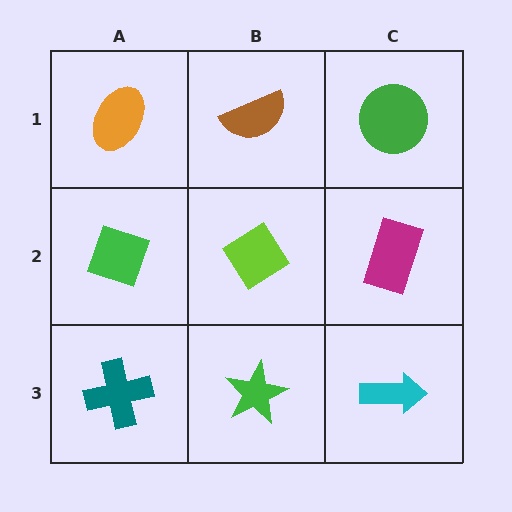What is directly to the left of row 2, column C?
A lime diamond.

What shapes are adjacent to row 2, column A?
An orange ellipse (row 1, column A), a teal cross (row 3, column A), a lime diamond (row 2, column B).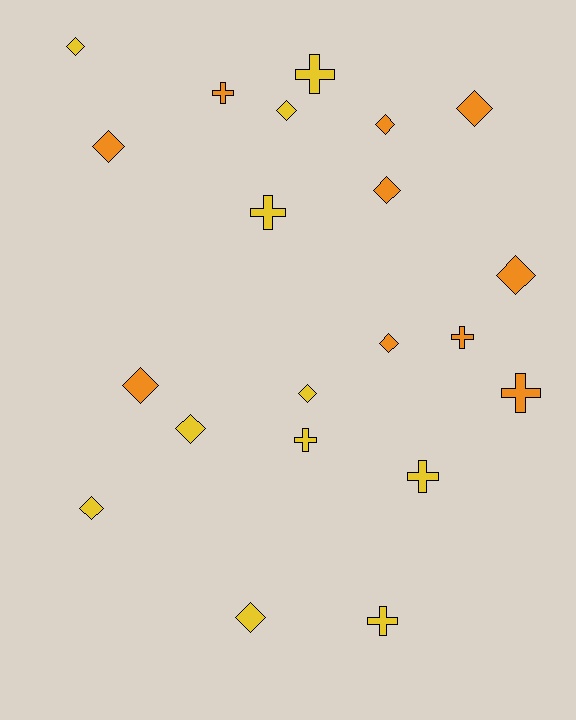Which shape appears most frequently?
Diamond, with 13 objects.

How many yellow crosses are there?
There are 5 yellow crosses.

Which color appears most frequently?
Yellow, with 11 objects.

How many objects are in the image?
There are 21 objects.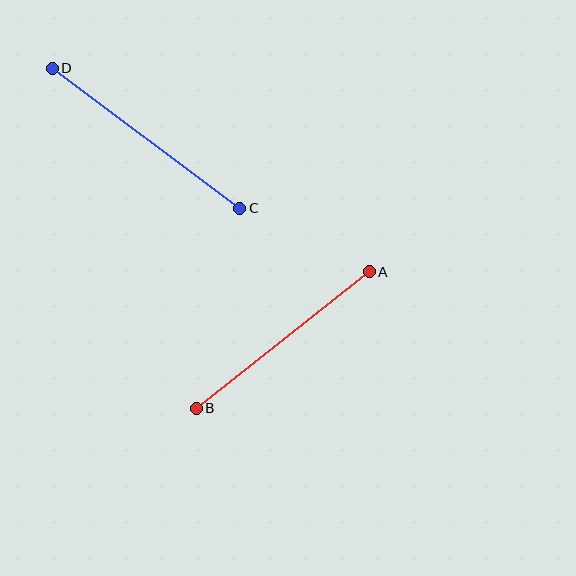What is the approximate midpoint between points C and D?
The midpoint is at approximately (146, 138) pixels.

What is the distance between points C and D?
The distance is approximately 234 pixels.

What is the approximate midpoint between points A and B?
The midpoint is at approximately (283, 340) pixels.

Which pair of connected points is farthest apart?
Points C and D are farthest apart.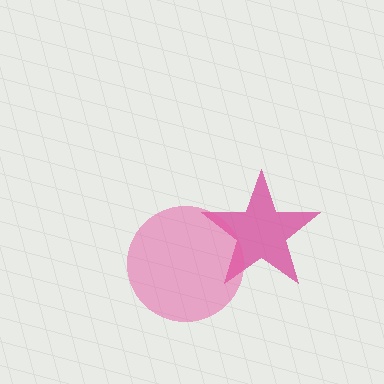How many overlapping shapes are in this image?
There are 2 overlapping shapes in the image.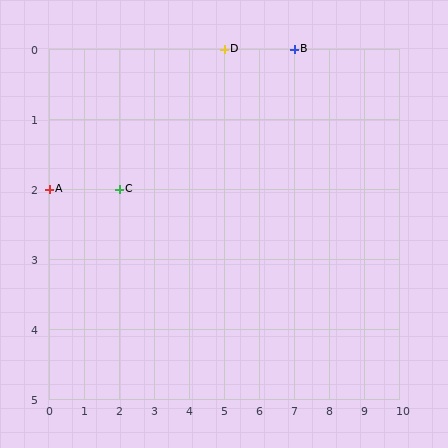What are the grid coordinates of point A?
Point A is at grid coordinates (0, 2).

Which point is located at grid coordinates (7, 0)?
Point B is at (7, 0).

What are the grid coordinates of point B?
Point B is at grid coordinates (7, 0).